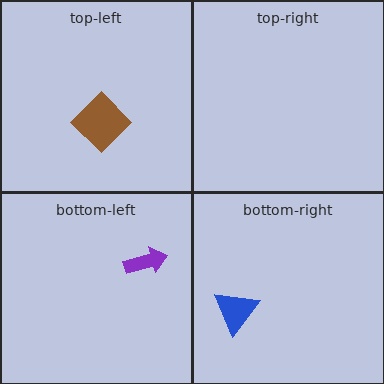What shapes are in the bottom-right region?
The blue triangle.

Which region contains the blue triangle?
The bottom-right region.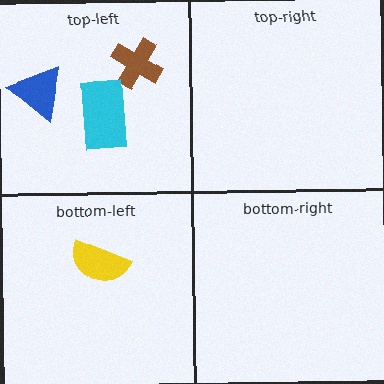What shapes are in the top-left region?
The blue triangle, the brown cross, the cyan rectangle.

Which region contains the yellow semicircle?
The bottom-left region.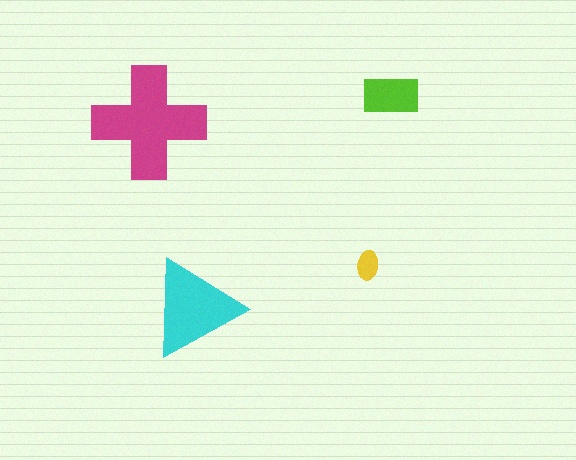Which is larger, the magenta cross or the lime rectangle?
The magenta cross.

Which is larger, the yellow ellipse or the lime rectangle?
The lime rectangle.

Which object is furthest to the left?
The magenta cross is leftmost.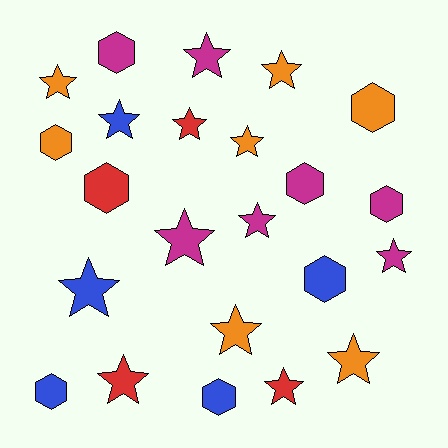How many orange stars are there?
There are 5 orange stars.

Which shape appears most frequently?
Star, with 14 objects.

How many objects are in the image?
There are 23 objects.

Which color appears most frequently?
Orange, with 7 objects.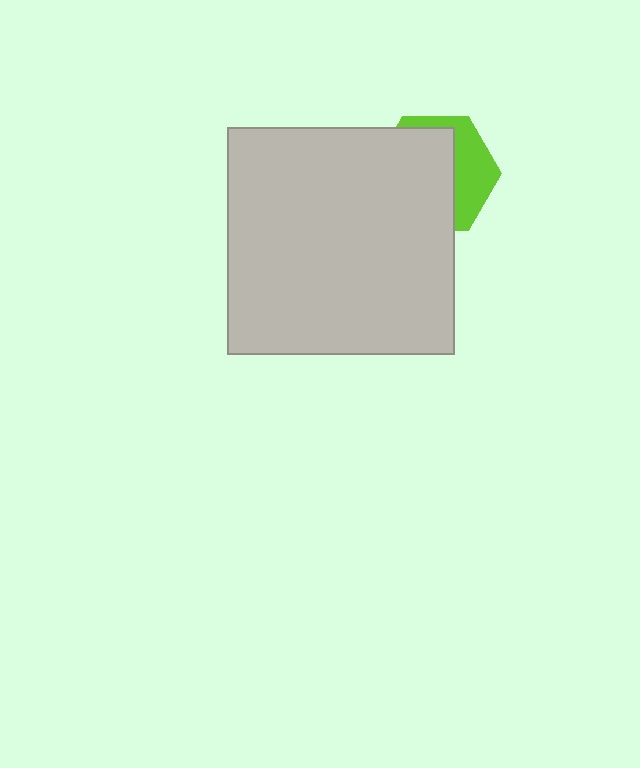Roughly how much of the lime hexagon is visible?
A small part of it is visible (roughly 36%).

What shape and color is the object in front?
The object in front is a light gray square.